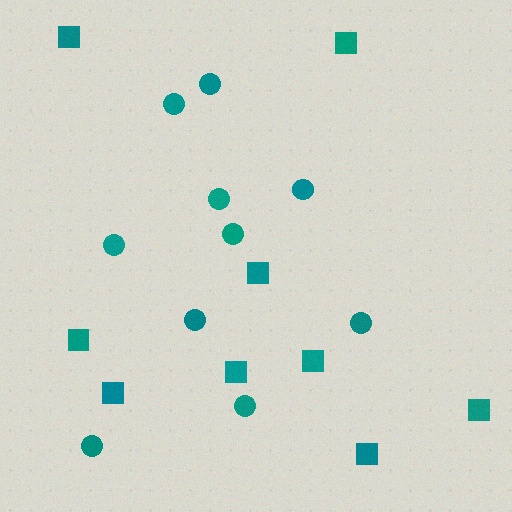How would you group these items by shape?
There are 2 groups: one group of circles (10) and one group of squares (9).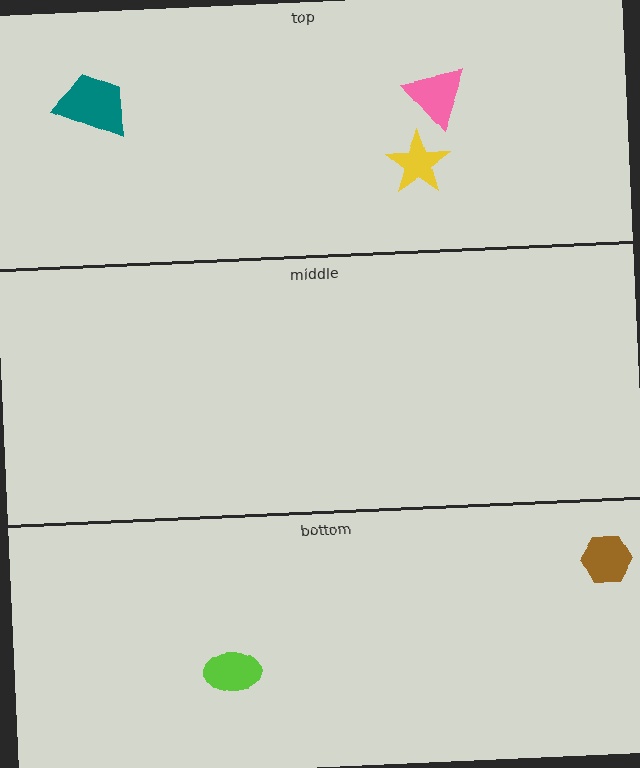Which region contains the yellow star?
The top region.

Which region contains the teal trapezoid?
The top region.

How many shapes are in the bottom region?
2.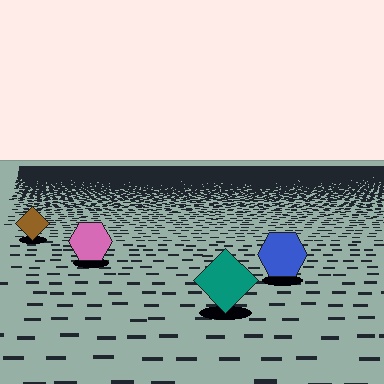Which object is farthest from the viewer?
The brown diamond is farthest from the viewer. It appears smaller and the ground texture around it is denser.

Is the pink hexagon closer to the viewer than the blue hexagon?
No. The blue hexagon is closer — you can tell from the texture gradient: the ground texture is coarser near it.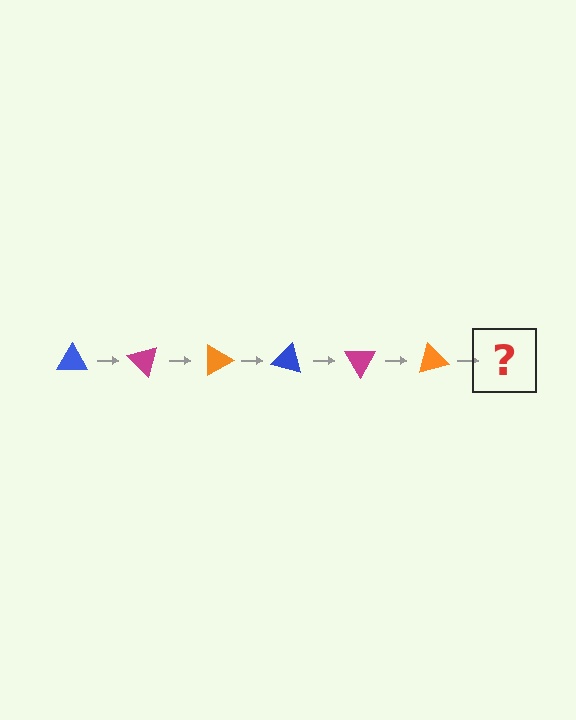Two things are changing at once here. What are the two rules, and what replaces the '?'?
The two rules are that it rotates 45 degrees each step and the color cycles through blue, magenta, and orange. The '?' should be a blue triangle, rotated 270 degrees from the start.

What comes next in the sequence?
The next element should be a blue triangle, rotated 270 degrees from the start.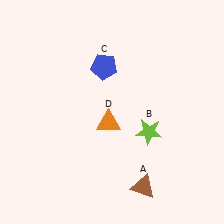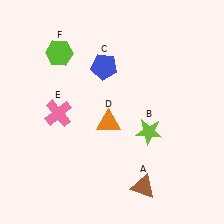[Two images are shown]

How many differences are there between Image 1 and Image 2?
There are 2 differences between the two images.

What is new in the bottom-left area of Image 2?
A pink cross (E) was added in the bottom-left area of Image 2.